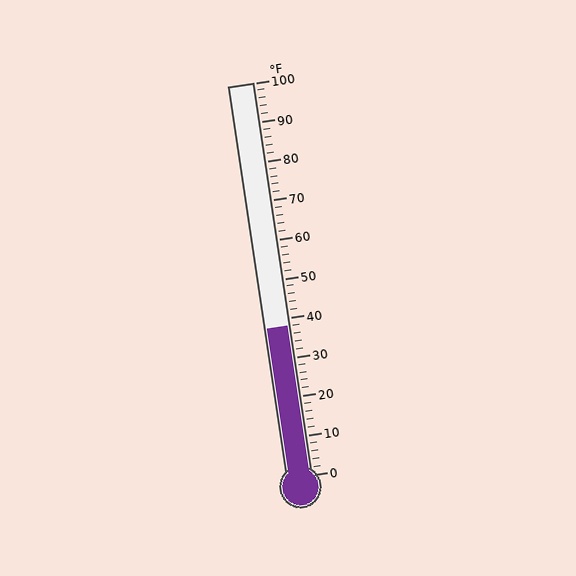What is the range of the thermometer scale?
The thermometer scale ranges from 0°F to 100°F.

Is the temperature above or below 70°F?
The temperature is below 70°F.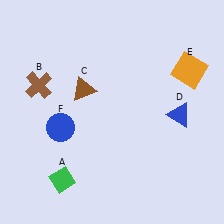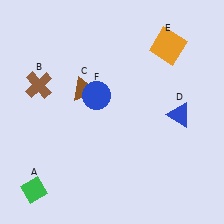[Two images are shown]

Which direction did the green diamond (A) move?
The green diamond (A) moved left.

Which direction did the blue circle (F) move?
The blue circle (F) moved right.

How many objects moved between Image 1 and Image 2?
3 objects moved between the two images.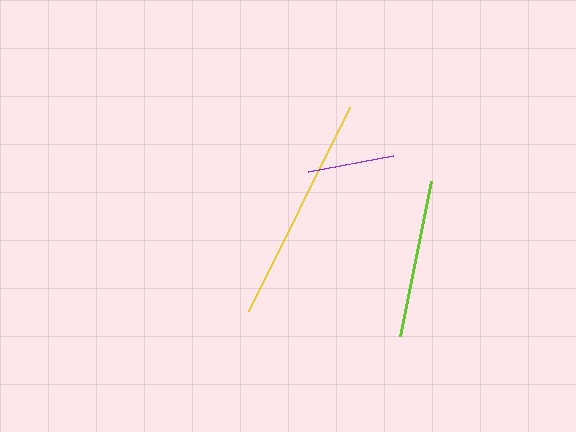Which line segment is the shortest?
The purple line is the shortest at approximately 86 pixels.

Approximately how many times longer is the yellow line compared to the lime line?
The yellow line is approximately 1.4 times the length of the lime line.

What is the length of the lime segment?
The lime segment is approximately 158 pixels long.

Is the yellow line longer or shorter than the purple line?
The yellow line is longer than the purple line.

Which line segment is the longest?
The yellow line is the longest at approximately 228 pixels.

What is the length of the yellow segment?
The yellow segment is approximately 228 pixels long.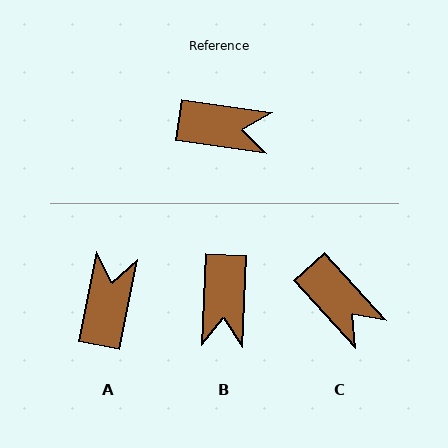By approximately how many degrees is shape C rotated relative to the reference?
Approximately 40 degrees clockwise.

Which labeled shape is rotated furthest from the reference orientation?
A, about 86 degrees away.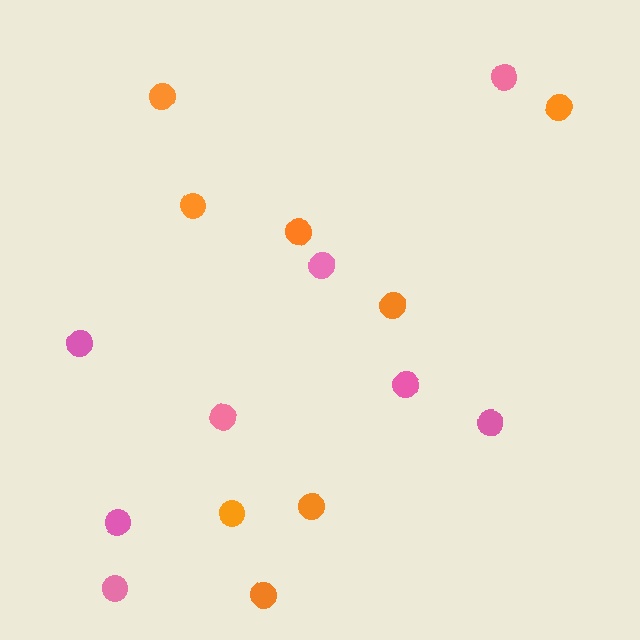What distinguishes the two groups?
There are 2 groups: one group of orange circles (8) and one group of pink circles (8).